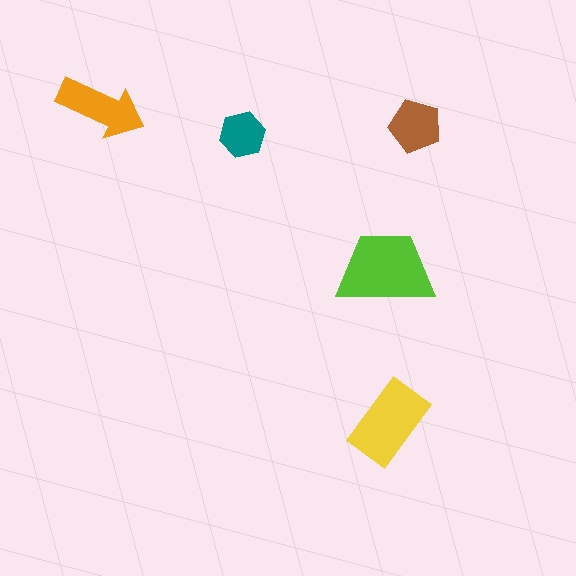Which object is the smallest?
The teal hexagon.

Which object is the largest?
The lime trapezoid.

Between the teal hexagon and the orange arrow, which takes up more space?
The orange arrow.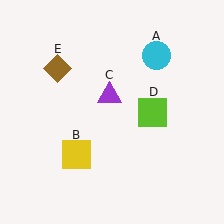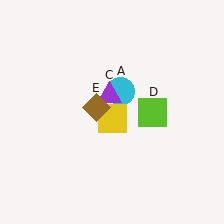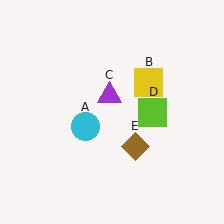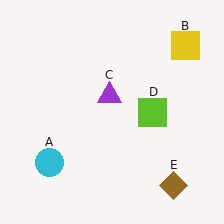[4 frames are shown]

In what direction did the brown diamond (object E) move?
The brown diamond (object E) moved down and to the right.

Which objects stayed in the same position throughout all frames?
Purple triangle (object C) and lime square (object D) remained stationary.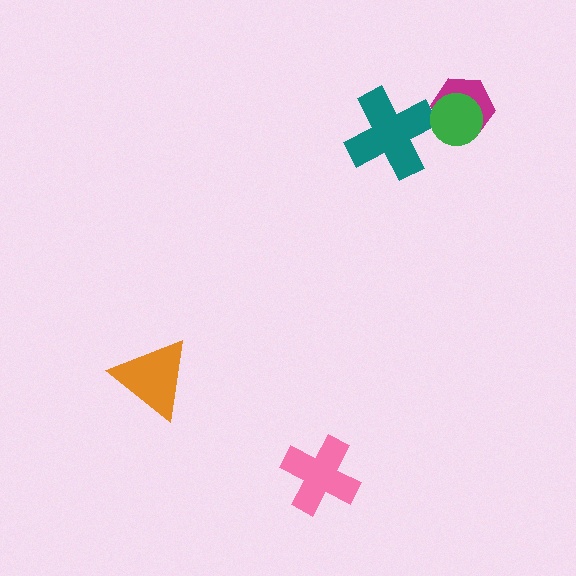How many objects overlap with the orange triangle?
0 objects overlap with the orange triangle.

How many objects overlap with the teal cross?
0 objects overlap with the teal cross.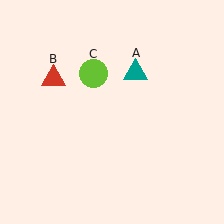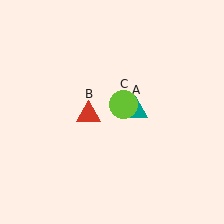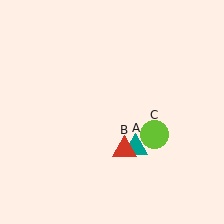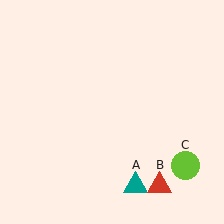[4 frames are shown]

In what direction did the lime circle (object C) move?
The lime circle (object C) moved down and to the right.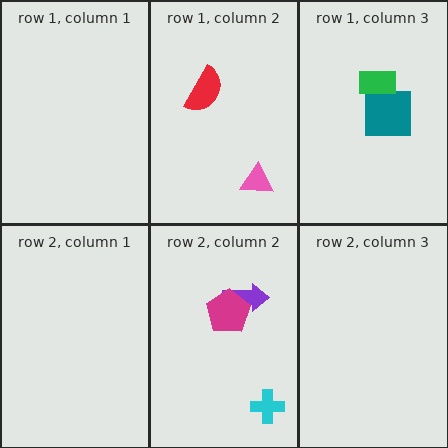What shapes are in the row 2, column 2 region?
The cyan cross, the purple arrow, the magenta pentagon.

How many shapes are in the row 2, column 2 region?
3.